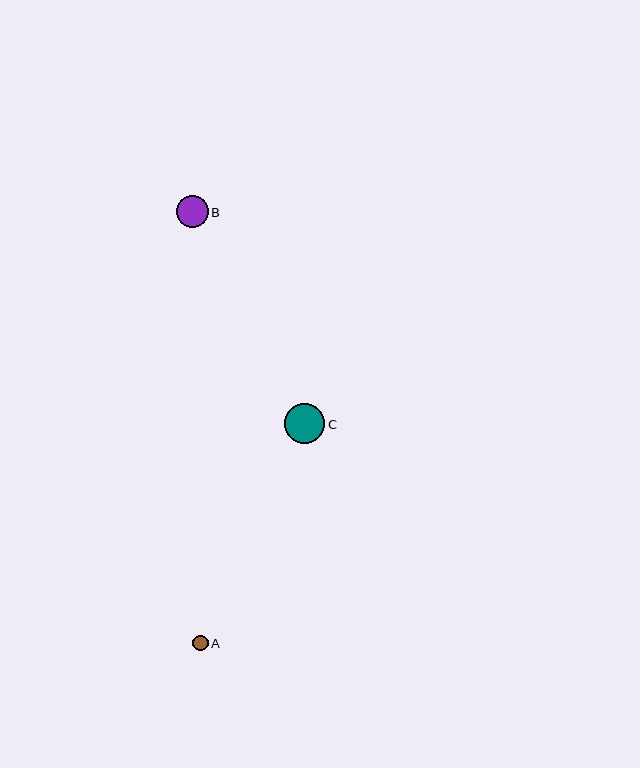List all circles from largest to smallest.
From largest to smallest: C, B, A.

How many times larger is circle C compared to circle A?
Circle C is approximately 2.6 times the size of circle A.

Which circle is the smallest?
Circle A is the smallest with a size of approximately 15 pixels.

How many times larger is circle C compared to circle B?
Circle C is approximately 1.3 times the size of circle B.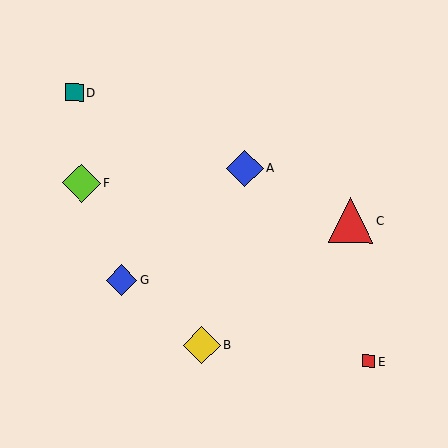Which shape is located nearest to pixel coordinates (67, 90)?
The teal square (labeled D) at (75, 93) is nearest to that location.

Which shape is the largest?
The red triangle (labeled C) is the largest.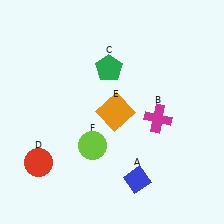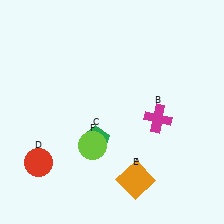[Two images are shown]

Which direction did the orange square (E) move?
The orange square (E) moved down.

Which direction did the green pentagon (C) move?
The green pentagon (C) moved down.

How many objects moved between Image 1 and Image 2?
2 objects moved between the two images.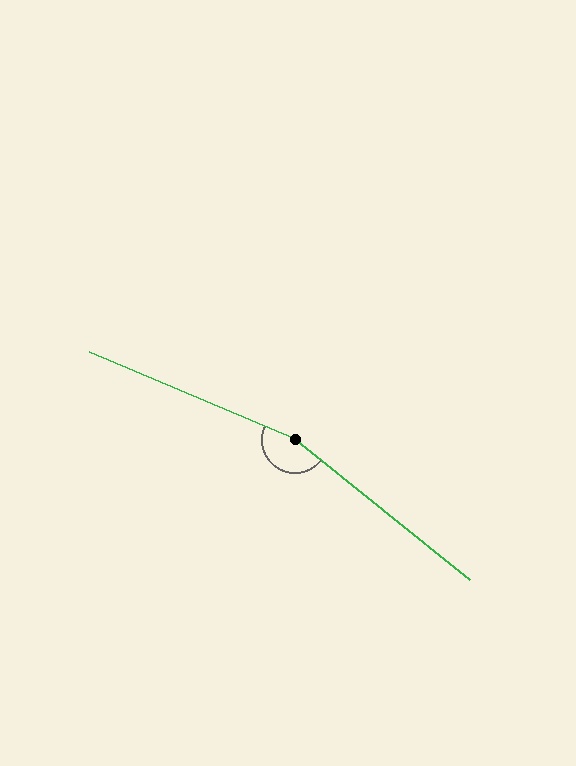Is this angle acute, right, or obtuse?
It is obtuse.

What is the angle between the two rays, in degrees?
Approximately 164 degrees.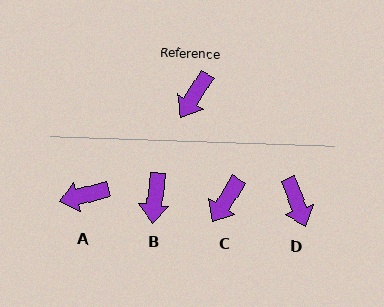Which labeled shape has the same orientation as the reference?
C.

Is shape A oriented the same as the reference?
No, it is off by about 43 degrees.